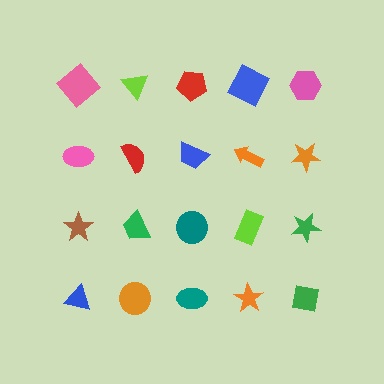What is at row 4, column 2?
An orange circle.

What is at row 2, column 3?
A blue trapezoid.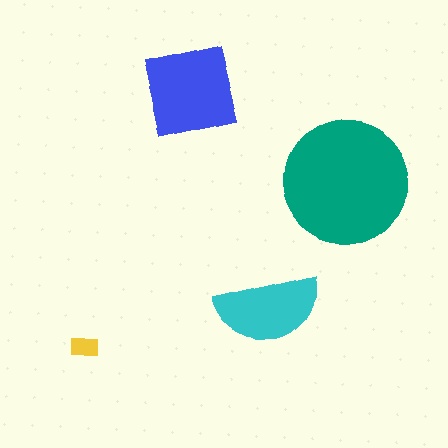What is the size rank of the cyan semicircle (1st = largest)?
3rd.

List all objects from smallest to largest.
The yellow rectangle, the cyan semicircle, the blue square, the teal circle.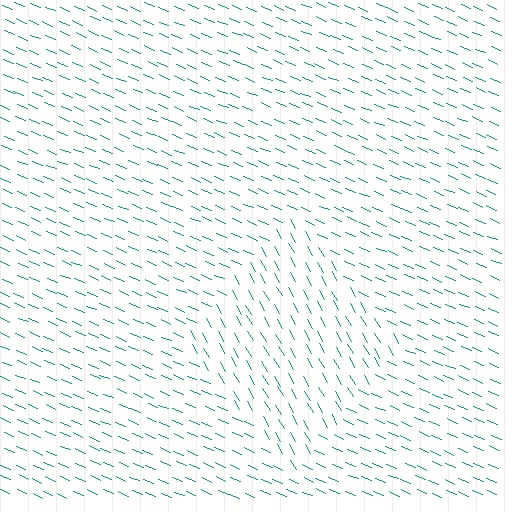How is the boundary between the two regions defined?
The boundary is defined purely by a change in line orientation (approximately 37 degrees difference). All lines are the same color and thickness.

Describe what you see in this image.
The image is filled with small teal line segments. A diamond region in the image has lines oriented differently from the surrounding lines, creating a visible texture boundary.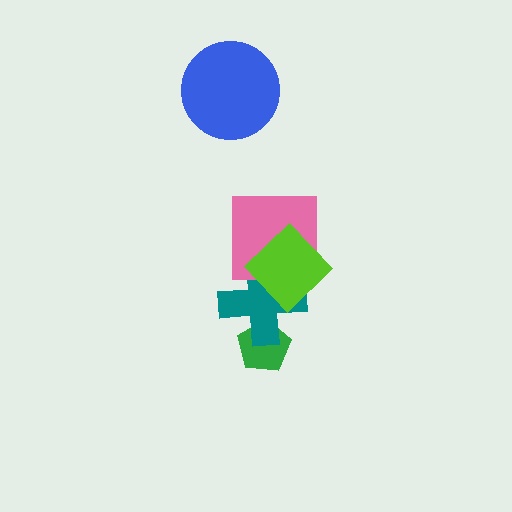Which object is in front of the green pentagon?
The teal cross is in front of the green pentagon.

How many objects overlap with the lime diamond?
2 objects overlap with the lime diamond.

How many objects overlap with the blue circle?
0 objects overlap with the blue circle.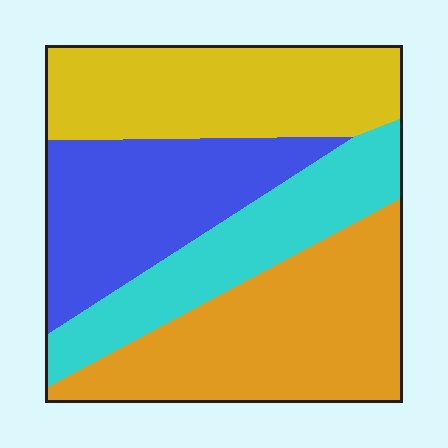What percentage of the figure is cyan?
Cyan takes up about one fifth (1/5) of the figure.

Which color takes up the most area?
Orange, at roughly 30%.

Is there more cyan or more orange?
Orange.